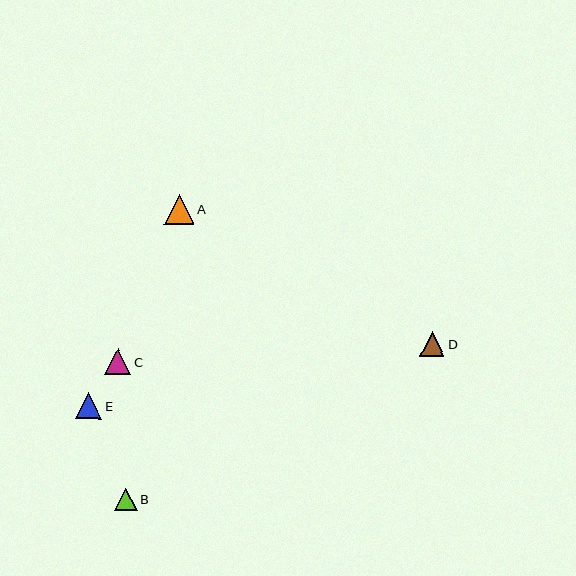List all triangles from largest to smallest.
From largest to smallest: A, E, C, D, B.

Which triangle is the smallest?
Triangle B is the smallest with a size of approximately 22 pixels.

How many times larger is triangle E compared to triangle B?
Triangle E is approximately 1.2 times the size of triangle B.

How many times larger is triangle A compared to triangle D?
Triangle A is approximately 1.2 times the size of triangle D.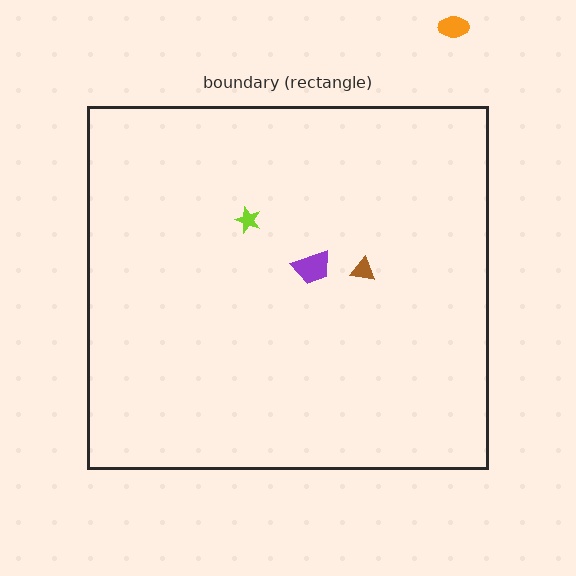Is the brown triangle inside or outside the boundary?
Inside.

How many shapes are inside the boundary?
3 inside, 1 outside.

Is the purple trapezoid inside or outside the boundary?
Inside.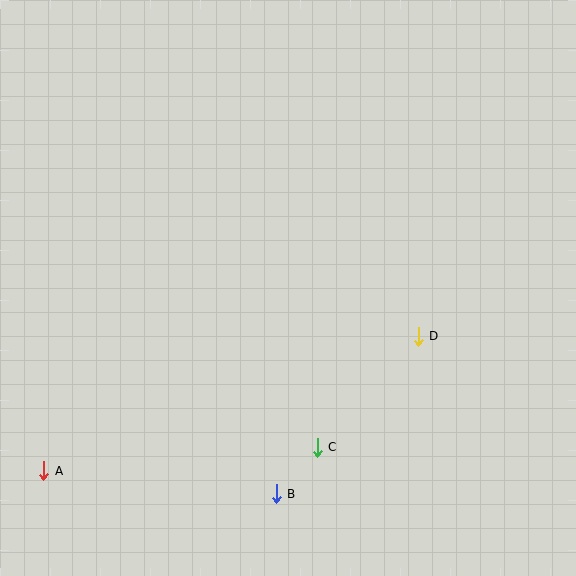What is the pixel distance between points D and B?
The distance between D and B is 212 pixels.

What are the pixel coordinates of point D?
Point D is at (418, 336).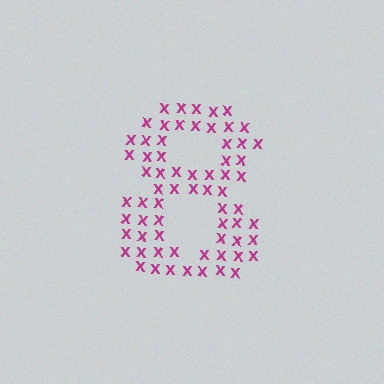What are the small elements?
The small elements are letter X's.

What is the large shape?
The large shape is the digit 8.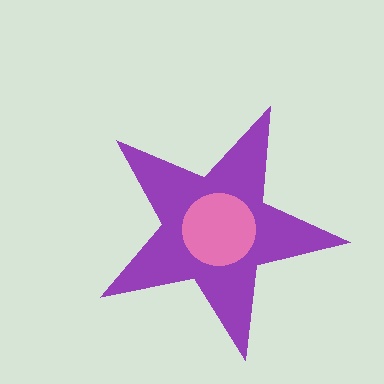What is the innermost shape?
The pink circle.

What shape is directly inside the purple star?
The pink circle.